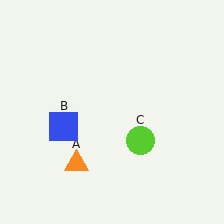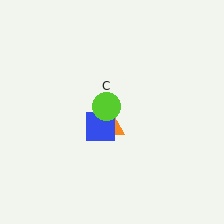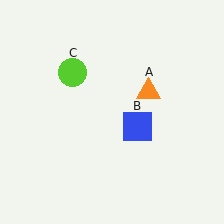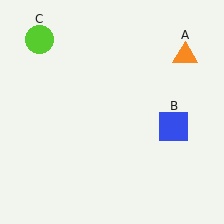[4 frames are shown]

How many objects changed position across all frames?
3 objects changed position: orange triangle (object A), blue square (object B), lime circle (object C).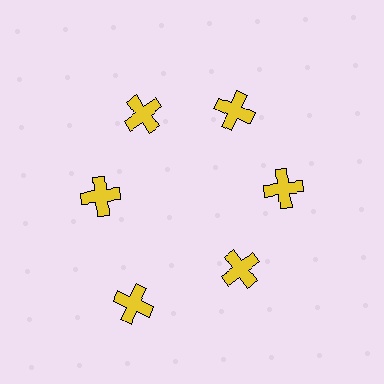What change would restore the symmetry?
The symmetry would be restored by moving it inward, back onto the ring so that all 6 crosses sit at equal angles and equal distance from the center.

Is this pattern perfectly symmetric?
No. The 6 yellow crosses are arranged in a ring, but one element near the 7 o'clock position is pushed outward from the center, breaking the 6-fold rotational symmetry.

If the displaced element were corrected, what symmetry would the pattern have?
It would have 6-fold rotational symmetry — the pattern would map onto itself every 60 degrees.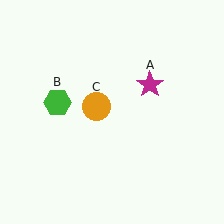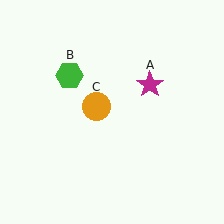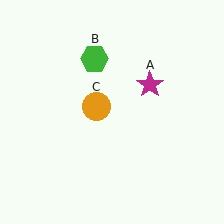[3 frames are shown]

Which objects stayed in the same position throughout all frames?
Magenta star (object A) and orange circle (object C) remained stationary.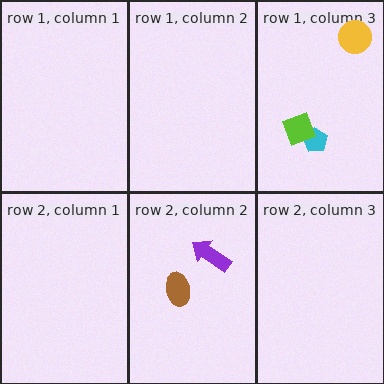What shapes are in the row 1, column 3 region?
The cyan pentagon, the lime square, the yellow circle.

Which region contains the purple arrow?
The row 2, column 2 region.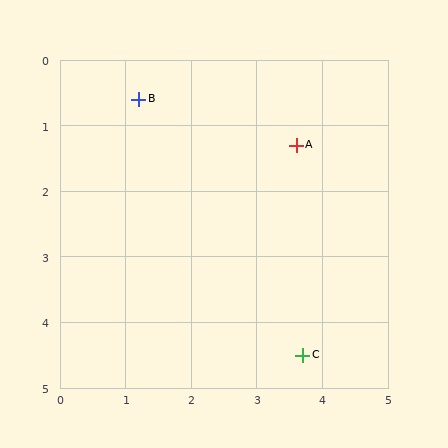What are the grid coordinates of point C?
Point C is at approximately (3.7, 4.5).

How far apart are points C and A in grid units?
Points C and A are about 3.2 grid units apart.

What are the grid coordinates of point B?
Point B is at approximately (1.2, 0.6).